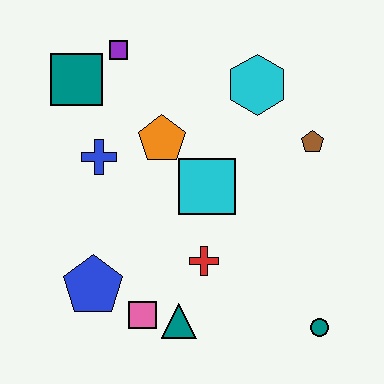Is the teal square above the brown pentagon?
Yes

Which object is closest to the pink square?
The teal triangle is closest to the pink square.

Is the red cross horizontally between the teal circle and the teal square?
Yes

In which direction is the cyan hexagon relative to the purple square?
The cyan hexagon is to the right of the purple square.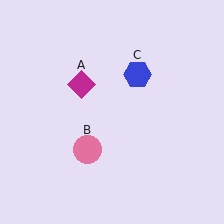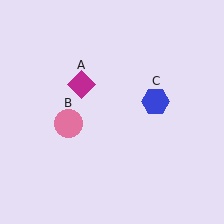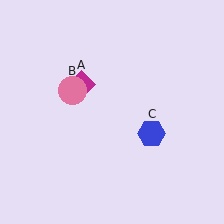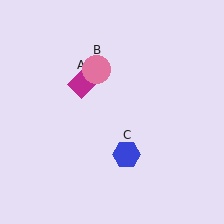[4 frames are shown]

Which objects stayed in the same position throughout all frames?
Magenta diamond (object A) remained stationary.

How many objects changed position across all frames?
2 objects changed position: pink circle (object B), blue hexagon (object C).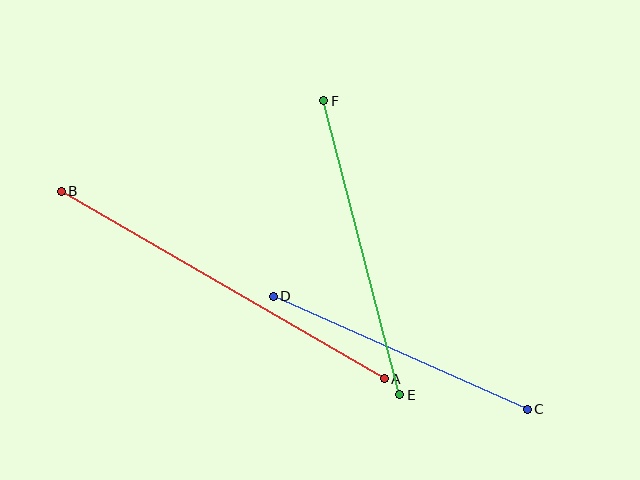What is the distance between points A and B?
The distance is approximately 374 pixels.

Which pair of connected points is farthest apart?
Points A and B are farthest apart.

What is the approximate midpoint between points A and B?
The midpoint is at approximately (223, 285) pixels.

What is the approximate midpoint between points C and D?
The midpoint is at approximately (400, 353) pixels.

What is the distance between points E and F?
The distance is approximately 304 pixels.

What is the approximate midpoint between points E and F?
The midpoint is at approximately (362, 248) pixels.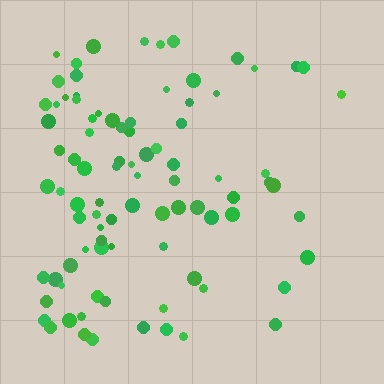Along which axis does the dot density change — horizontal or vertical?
Horizontal.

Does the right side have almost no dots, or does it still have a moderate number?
Still a moderate number, just noticeably fewer than the left.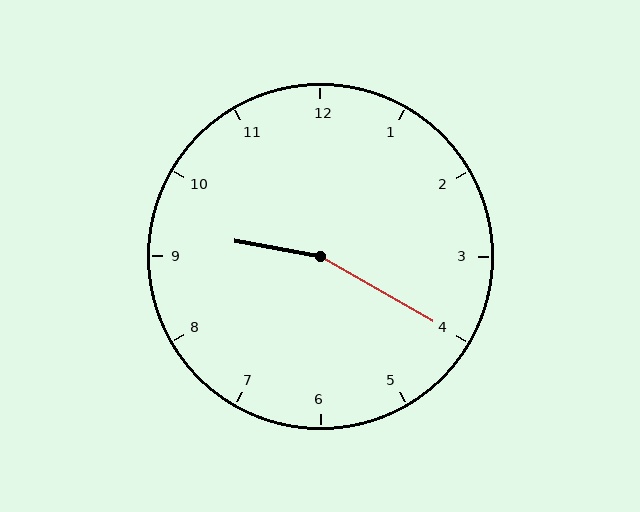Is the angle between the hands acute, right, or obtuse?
It is obtuse.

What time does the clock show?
9:20.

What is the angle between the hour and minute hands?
Approximately 160 degrees.